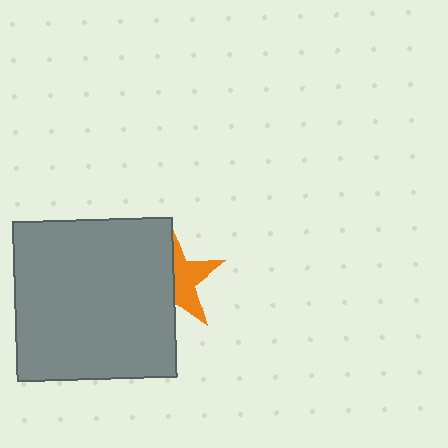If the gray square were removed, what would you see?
You would see the complete orange star.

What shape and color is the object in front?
The object in front is a gray square.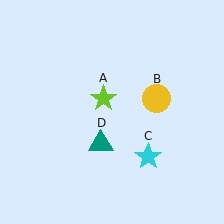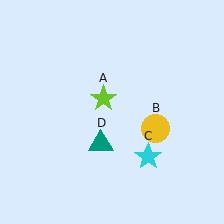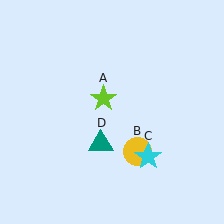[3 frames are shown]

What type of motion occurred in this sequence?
The yellow circle (object B) rotated clockwise around the center of the scene.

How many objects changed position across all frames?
1 object changed position: yellow circle (object B).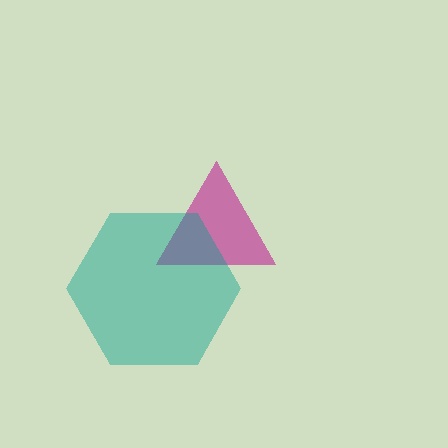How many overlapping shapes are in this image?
There are 2 overlapping shapes in the image.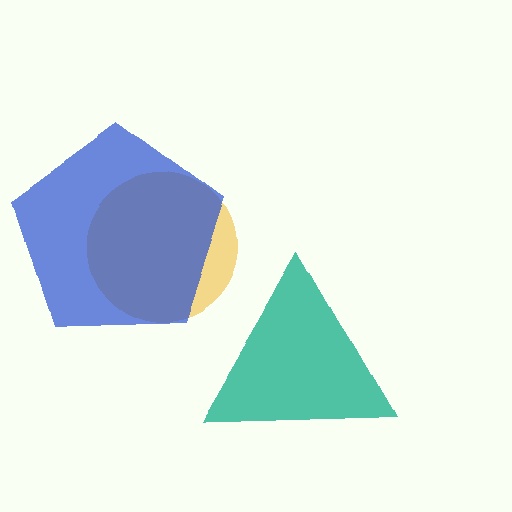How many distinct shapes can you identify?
There are 3 distinct shapes: a teal triangle, a yellow circle, a blue pentagon.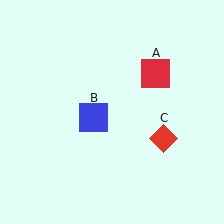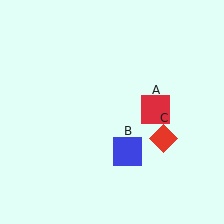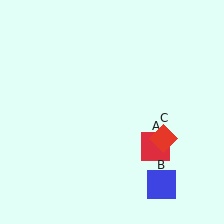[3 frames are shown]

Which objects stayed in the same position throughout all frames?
Red diamond (object C) remained stationary.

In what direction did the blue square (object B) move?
The blue square (object B) moved down and to the right.